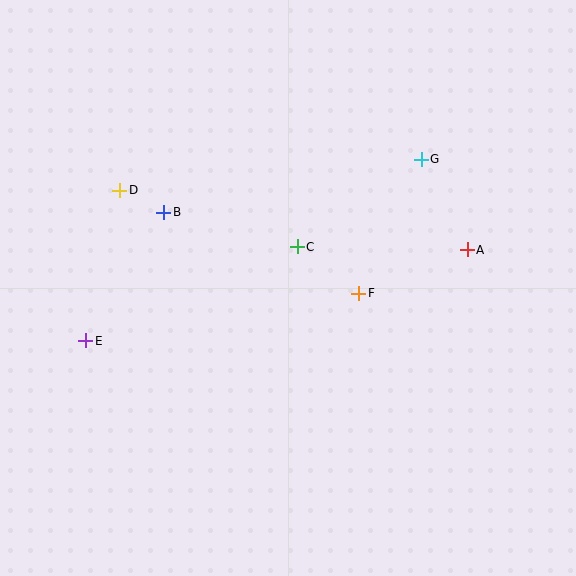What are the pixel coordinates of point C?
Point C is at (297, 247).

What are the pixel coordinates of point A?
Point A is at (467, 250).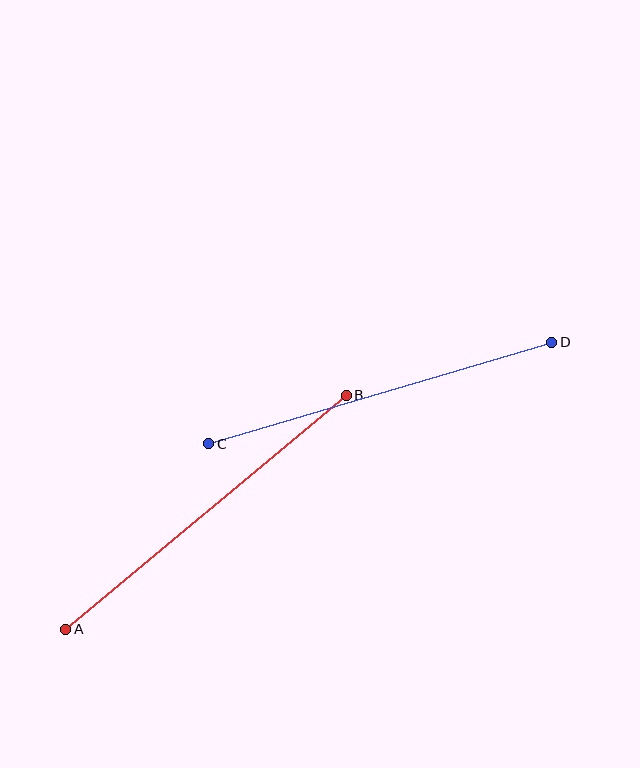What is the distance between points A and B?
The distance is approximately 365 pixels.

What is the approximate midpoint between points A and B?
The midpoint is at approximately (206, 512) pixels.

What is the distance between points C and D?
The distance is approximately 358 pixels.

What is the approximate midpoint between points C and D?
The midpoint is at approximately (380, 393) pixels.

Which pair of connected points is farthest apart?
Points A and B are farthest apart.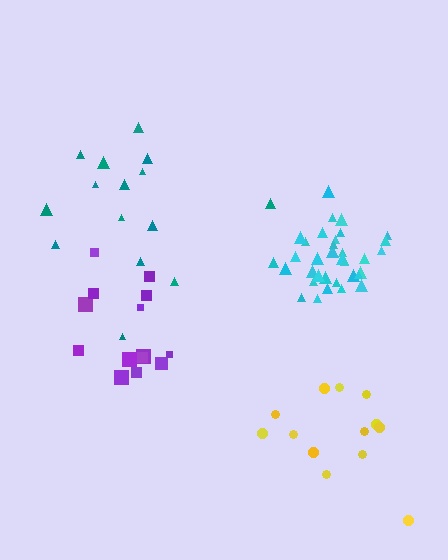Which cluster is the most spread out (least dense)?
Teal.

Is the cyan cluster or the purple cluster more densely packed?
Cyan.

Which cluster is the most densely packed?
Cyan.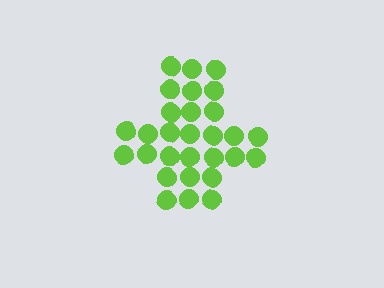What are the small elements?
The small elements are circles.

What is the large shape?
The large shape is a cross.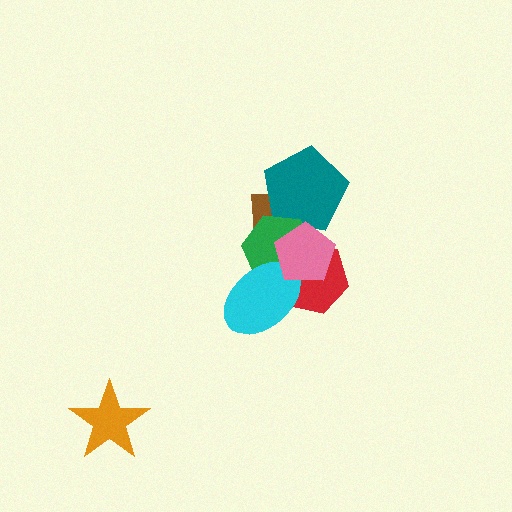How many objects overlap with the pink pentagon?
5 objects overlap with the pink pentagon.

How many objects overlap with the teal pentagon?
3 objects overlap with the teal pentagon.